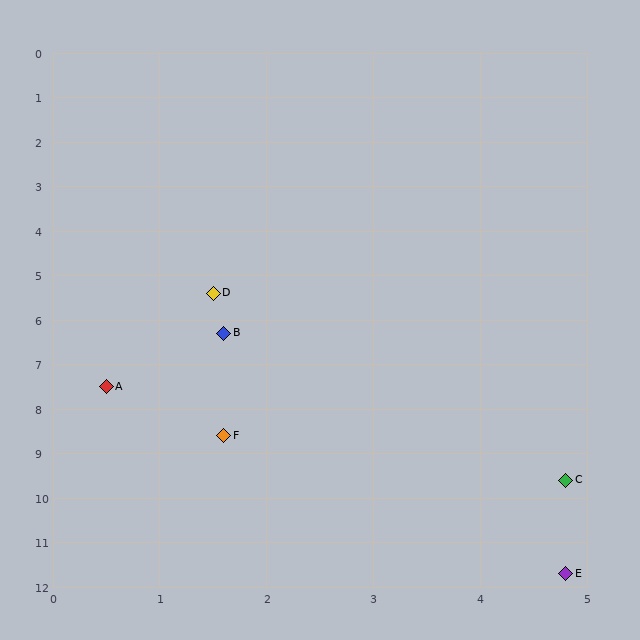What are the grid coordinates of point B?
Point B is at approximately (1.6, 6.3).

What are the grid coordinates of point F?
Point F is at approximately (1.6, 8.6).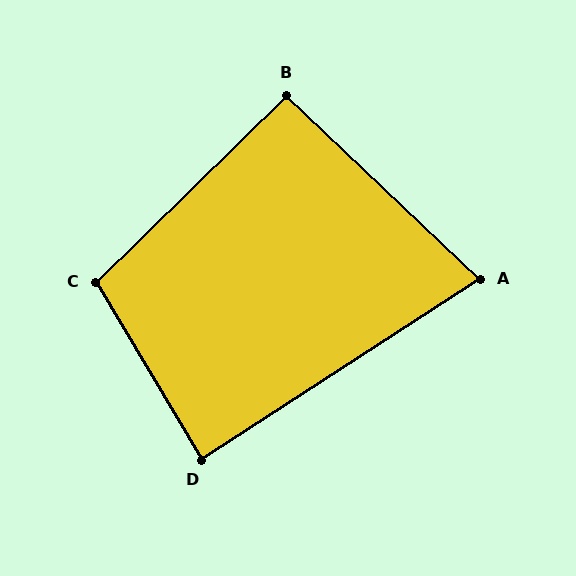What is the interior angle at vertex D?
Approximately 88 degrees (approximately right).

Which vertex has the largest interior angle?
C, at approximately 104 degrees.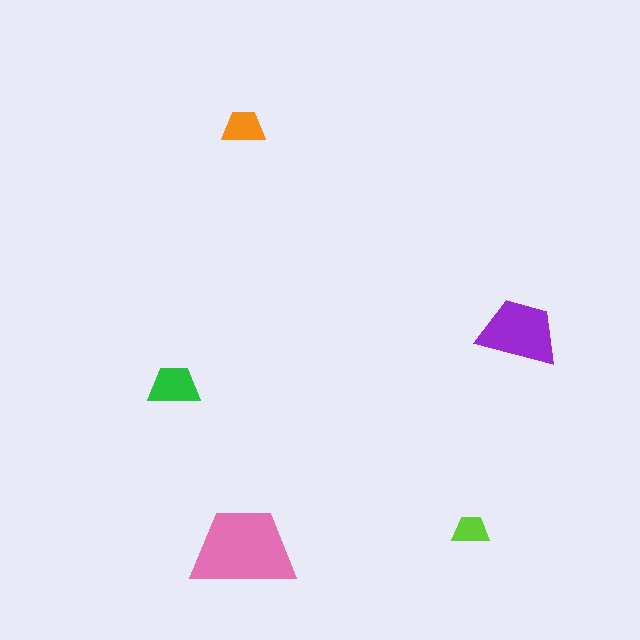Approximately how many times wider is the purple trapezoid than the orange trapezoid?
About 2 times wider.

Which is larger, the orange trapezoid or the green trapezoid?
The green one.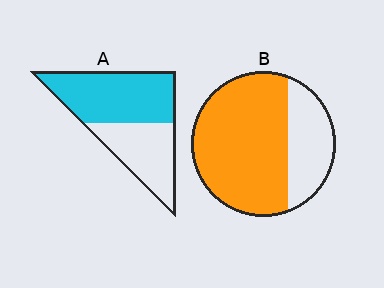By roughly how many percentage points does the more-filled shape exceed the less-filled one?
By roughly 15 percentage points (B over A).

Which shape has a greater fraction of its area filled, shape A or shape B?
Shape B.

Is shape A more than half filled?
Yes.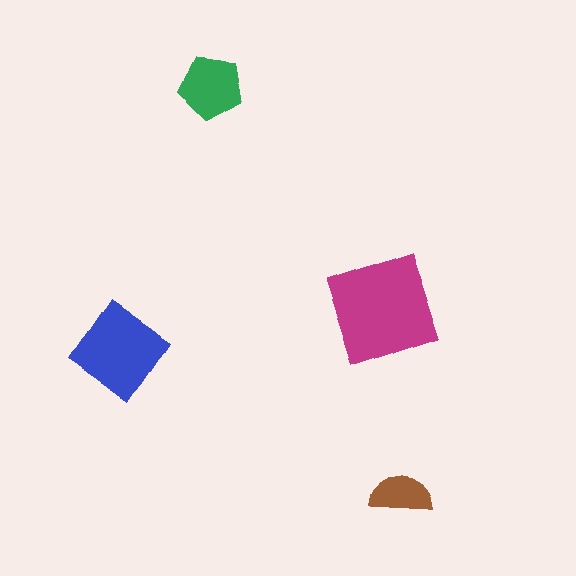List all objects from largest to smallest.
The magenta square, the blue diamond, the green pentagon, the brown semicircle.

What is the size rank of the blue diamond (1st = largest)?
2nd.